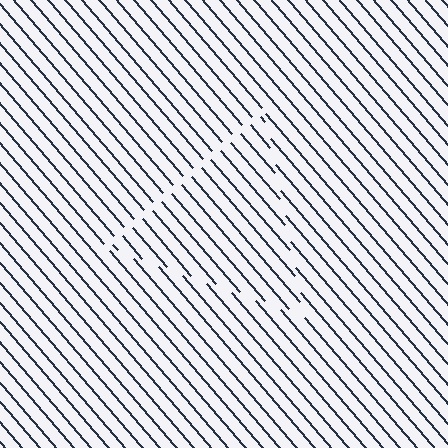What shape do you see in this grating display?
An illusory triangle. The interior of the shape contains the same grating, shifted by half a period — the contour is defined by the phase discontinuity where line-ends from the inner and outer gratings abut.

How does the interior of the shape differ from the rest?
The interior of the shape contains the same grating, shifted by half a period — the contour is defined by the phase discontinuity where line-ends from the inner and outer gratings abut.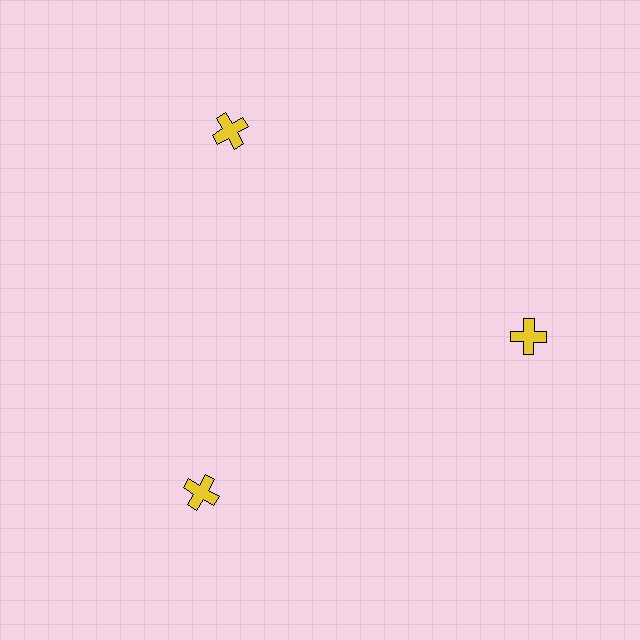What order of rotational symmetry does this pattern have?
This pattern has 3-fold rotational symmetry.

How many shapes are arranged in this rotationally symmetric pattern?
There are 3 shapes, arranged in 3 groups of 1.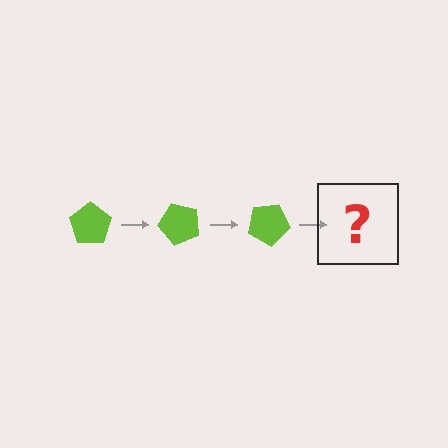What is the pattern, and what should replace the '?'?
The pattern is that the pentagon rotates 50 degrees each step. The '?' should be a lime pentagon rotated 150 degrees.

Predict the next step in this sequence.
The next step is a lime pentagon rotated 150 degrees.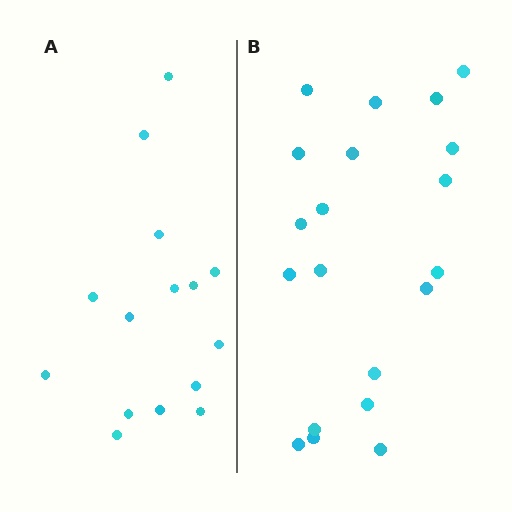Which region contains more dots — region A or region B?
Region B (the right region) has more dots.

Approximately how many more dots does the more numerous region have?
Region B has about 5 more dots than region A.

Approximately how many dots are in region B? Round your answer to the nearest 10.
About 20 dots.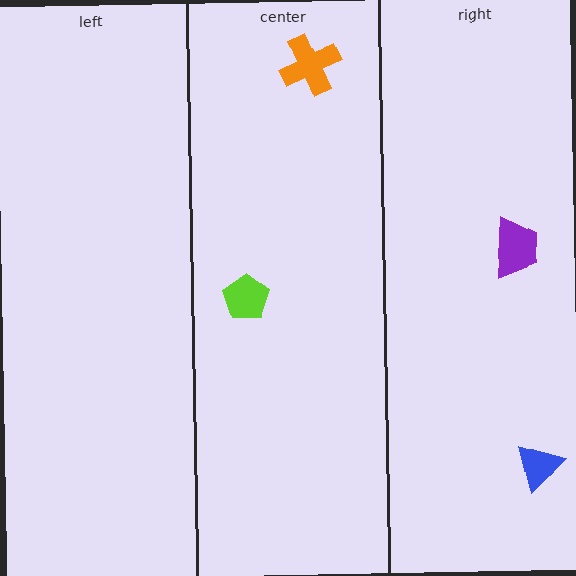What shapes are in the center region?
The orange cross, the lime pentagon.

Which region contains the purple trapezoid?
The right region.